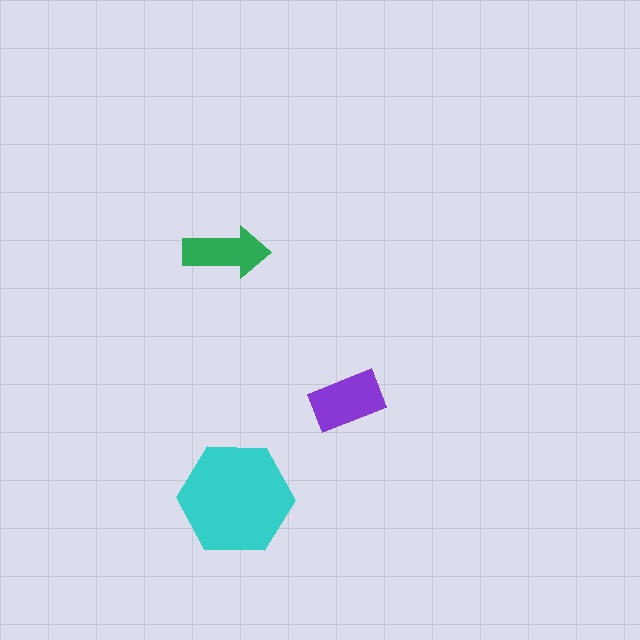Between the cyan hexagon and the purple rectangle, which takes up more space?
The cyan hexagon.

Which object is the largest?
The cyan hexagon.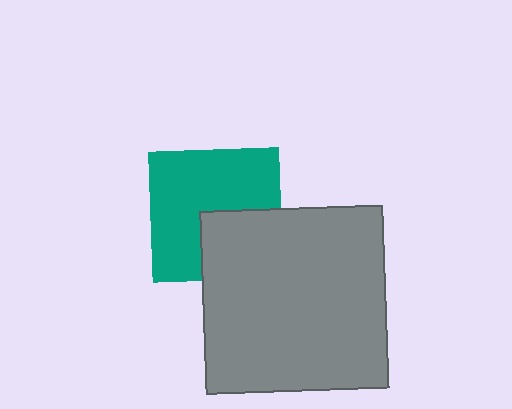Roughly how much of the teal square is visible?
Most of it is visible (roughly 67%).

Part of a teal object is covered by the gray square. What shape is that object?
It is a square.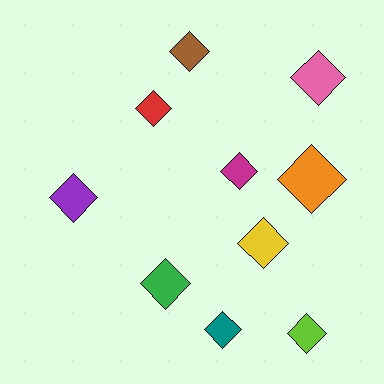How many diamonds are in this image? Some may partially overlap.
There are 10 diamonds.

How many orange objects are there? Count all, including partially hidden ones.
There is 1 orange object.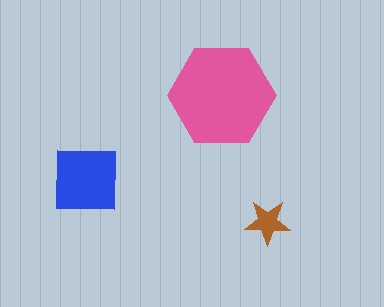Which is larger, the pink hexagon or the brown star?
The pink hexagon.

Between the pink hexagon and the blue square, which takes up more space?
The pink hexagon.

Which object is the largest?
The pink hexagon.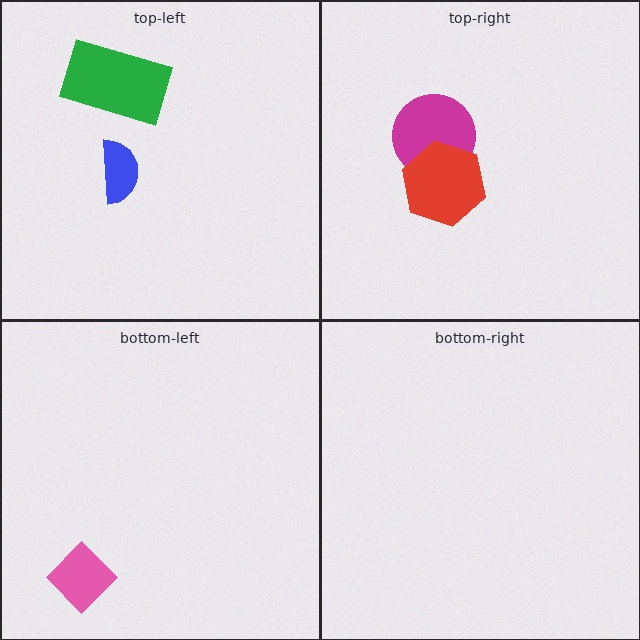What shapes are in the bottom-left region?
The pink diamond.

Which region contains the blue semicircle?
The top-left region.